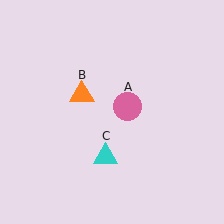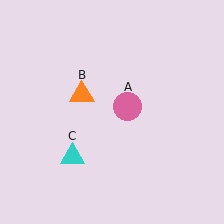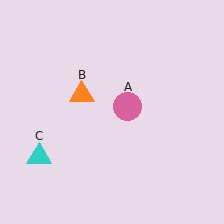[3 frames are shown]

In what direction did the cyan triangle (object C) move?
The cyan triangle (object C) moved left.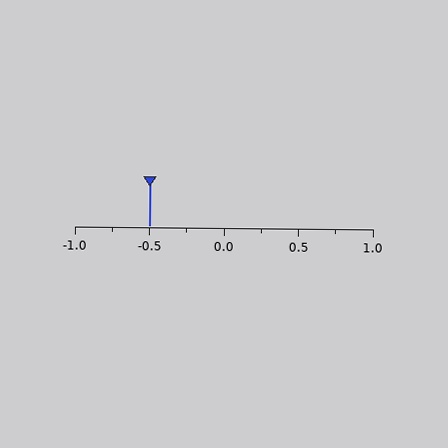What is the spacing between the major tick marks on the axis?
The major ticks are spaced 0.5 apart.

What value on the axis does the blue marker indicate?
The marker indicates approximately -0.5.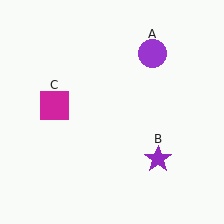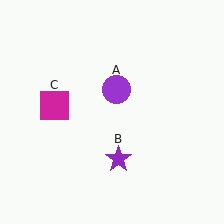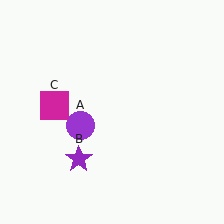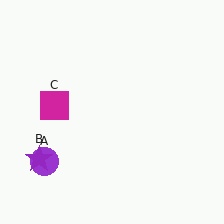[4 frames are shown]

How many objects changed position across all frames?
2 objects changed position: purple circle (object A), purple star (object B).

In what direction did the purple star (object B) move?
The purple star (object B) moved left.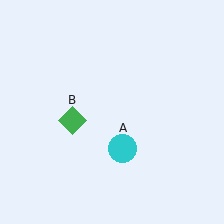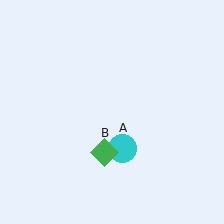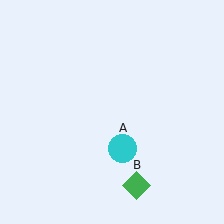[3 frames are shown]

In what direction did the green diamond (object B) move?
The green diamond (object B) moved down and to the right.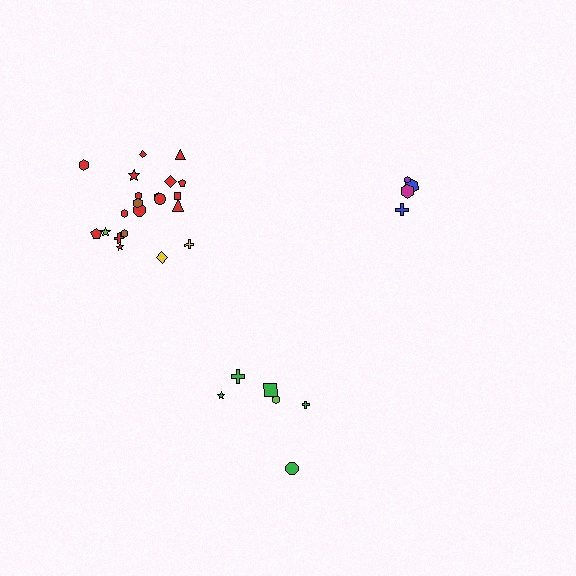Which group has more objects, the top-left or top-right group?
The top-left group.